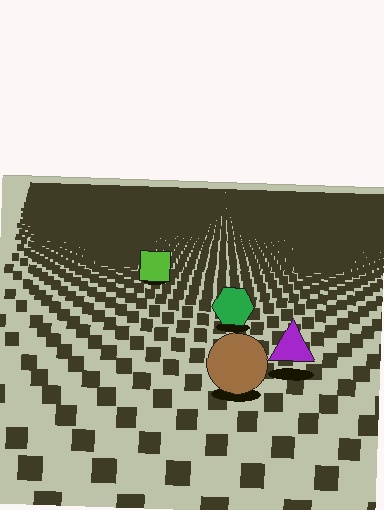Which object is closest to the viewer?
The brown circle is closest. The texture marks near it are larger and more spread out.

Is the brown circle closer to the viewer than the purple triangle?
Yes. The brown circle is closer — you can tell from the texture gradient: the ground texture is coarser near it.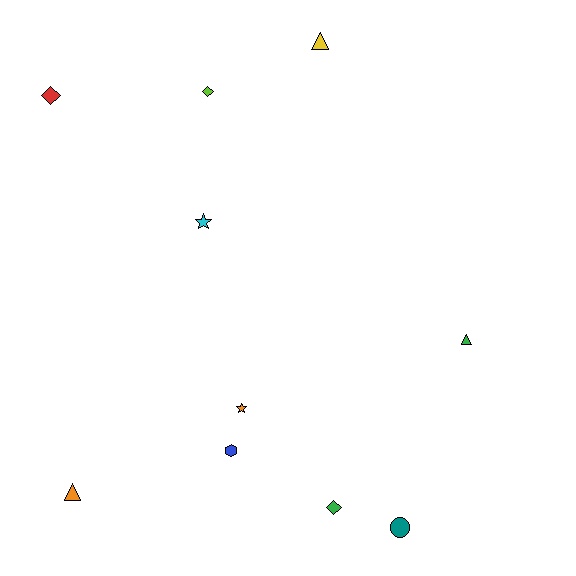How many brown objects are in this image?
There are no brown objects.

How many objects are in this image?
There are 10 objects.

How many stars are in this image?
There are 2 stars.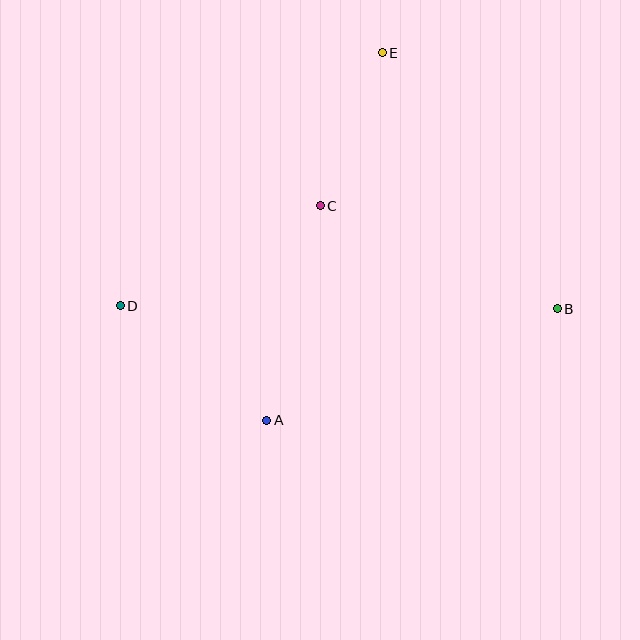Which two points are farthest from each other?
Points B and D are farthest from each other.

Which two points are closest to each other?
Points C and E are closest to each other.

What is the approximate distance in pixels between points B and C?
The distance between B and C is approximately 258 pixels.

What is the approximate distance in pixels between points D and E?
The distance between D and E is approximately 364 pixels.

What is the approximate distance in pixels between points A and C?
The distance between A and C is approximately 221 pixels.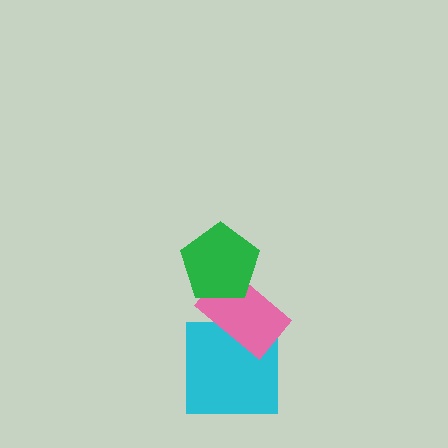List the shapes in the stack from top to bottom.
From top to bottom: the green pentagon, the pink rectangle, the cyan square.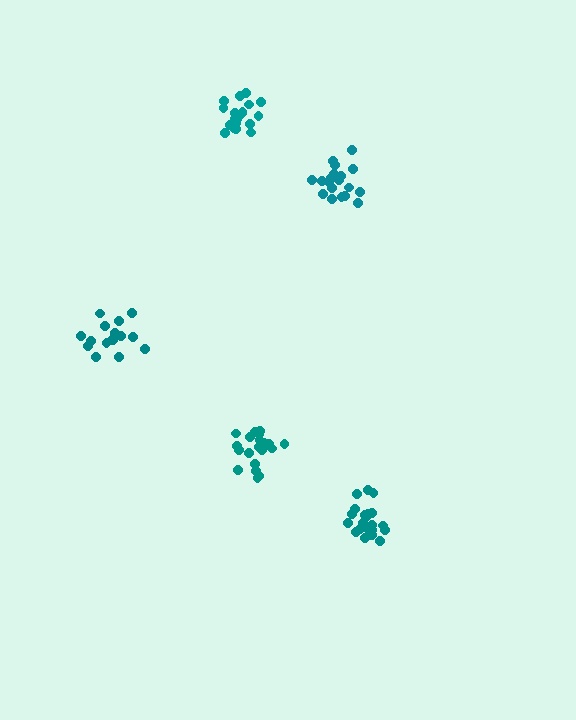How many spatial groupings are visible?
There are 5 spatial groupings.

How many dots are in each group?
Group 1: 16 dots, Group 2: 21 dots, Group 3: 21 dots, Group 4: 19 dots, Group 5: 20 dots (97 total).